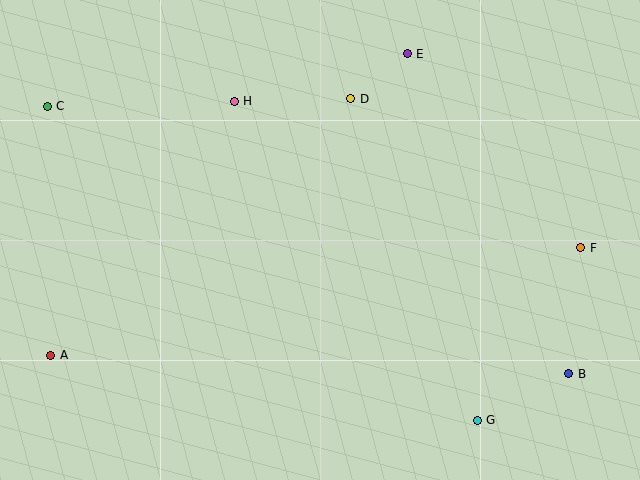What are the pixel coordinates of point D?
Point D is at (351, 99).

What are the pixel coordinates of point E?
Point E is at (407, 54).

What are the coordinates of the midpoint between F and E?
The midpoint between F and E is at (494, 151).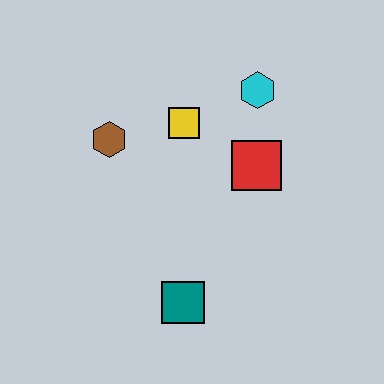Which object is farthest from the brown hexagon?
The teal square is farthest from the brown hexagon.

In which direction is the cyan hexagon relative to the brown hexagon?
The cyan hexagon is to the right of the brown hexagon.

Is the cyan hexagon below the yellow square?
No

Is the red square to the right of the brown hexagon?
Yes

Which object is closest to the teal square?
The red square is closest to the teal square.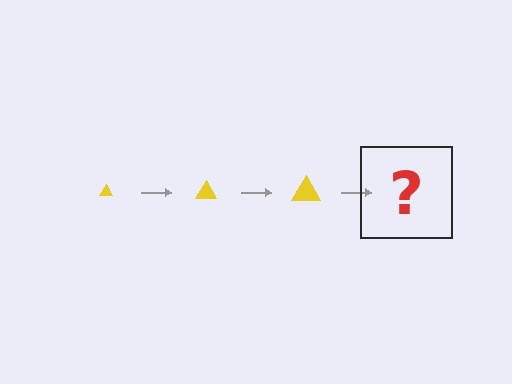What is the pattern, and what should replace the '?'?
The pattern is that the triangle gets progressively larger each step. The '?' should be a yellow triangle, larger than the previous one.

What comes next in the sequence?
The next element should be a yellow triangle, larger than the previous one.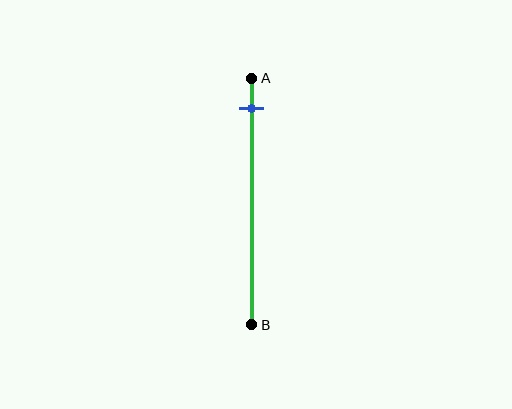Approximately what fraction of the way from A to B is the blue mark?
The blue mark is approximately 10% of the way from A to B.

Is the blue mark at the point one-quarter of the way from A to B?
No, the mark is at about 10% from A, not at the 25% one-quarter point.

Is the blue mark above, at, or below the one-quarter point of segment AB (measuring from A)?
The blue mark is above the one-quarter point of segment AB.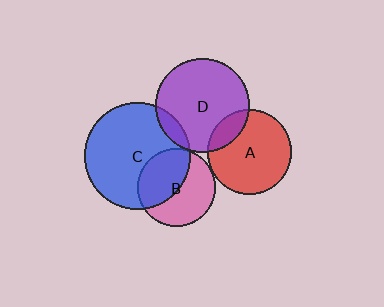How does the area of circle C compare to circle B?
Approximately 1.9 times.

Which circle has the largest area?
Circle C (blue).